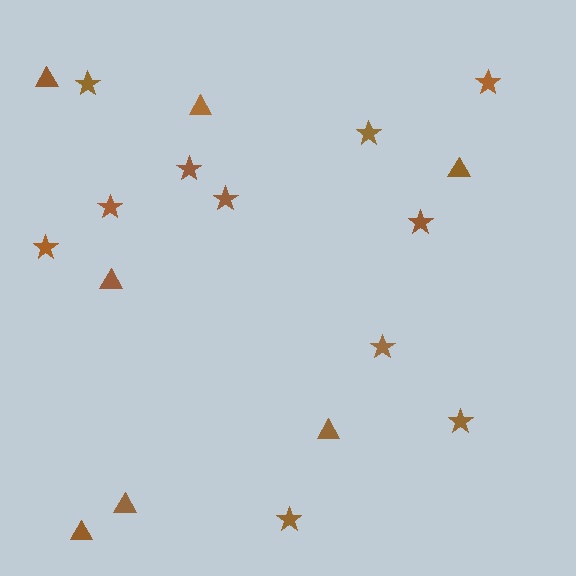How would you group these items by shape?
There are 2 groups: one group of stars (11) and one group of triangles (7).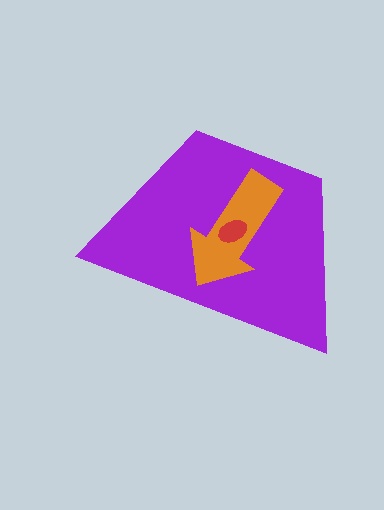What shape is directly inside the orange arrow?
The red ellipse.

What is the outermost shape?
The purple trapezoid.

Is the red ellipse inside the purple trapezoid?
Yes.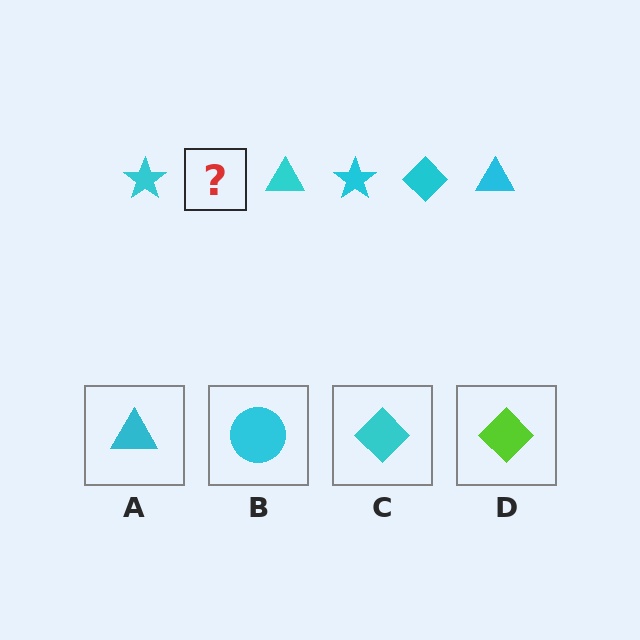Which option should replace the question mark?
Option C.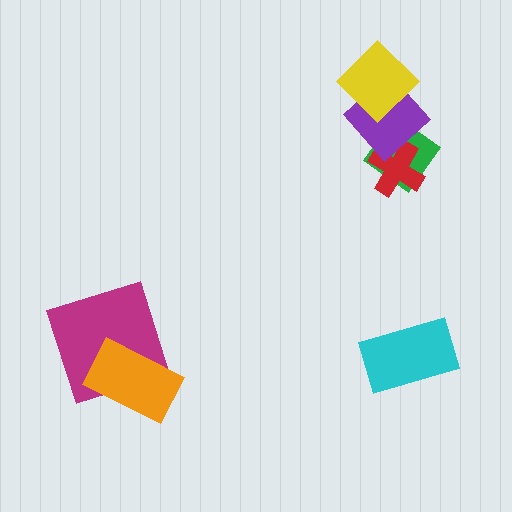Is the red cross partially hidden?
Yes, it is partially covered by another shape.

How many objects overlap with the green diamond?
2 objects overlap with the green diamond.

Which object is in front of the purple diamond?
The yellow diamond is in front of the purple diamond.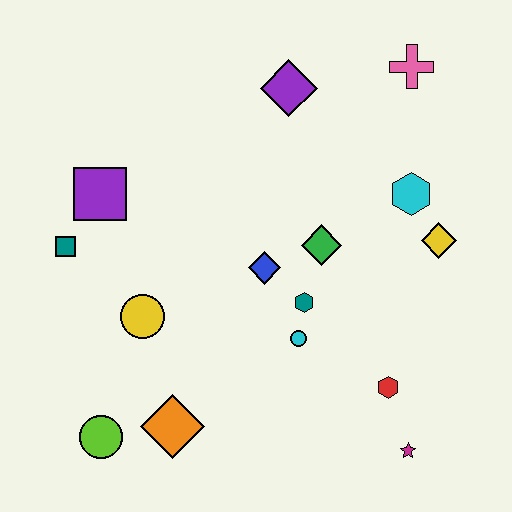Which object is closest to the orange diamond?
The lime circle is closest to the orange diamond.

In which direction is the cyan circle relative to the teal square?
The cyan circle is to the right of the teal square.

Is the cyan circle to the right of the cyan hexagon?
No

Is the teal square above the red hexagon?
Yes